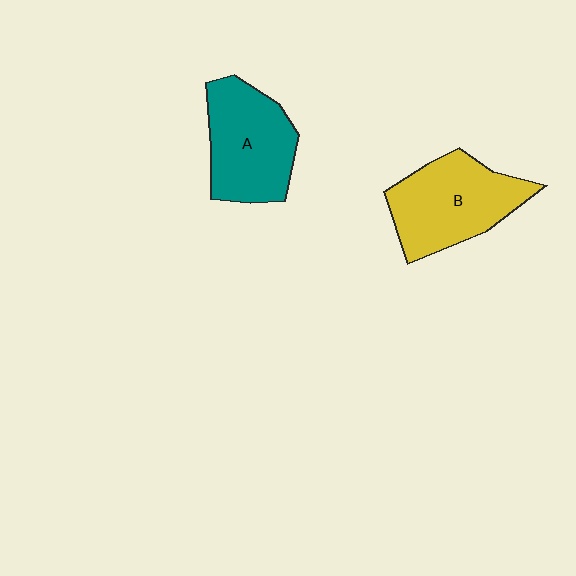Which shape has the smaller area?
Shape A (teal).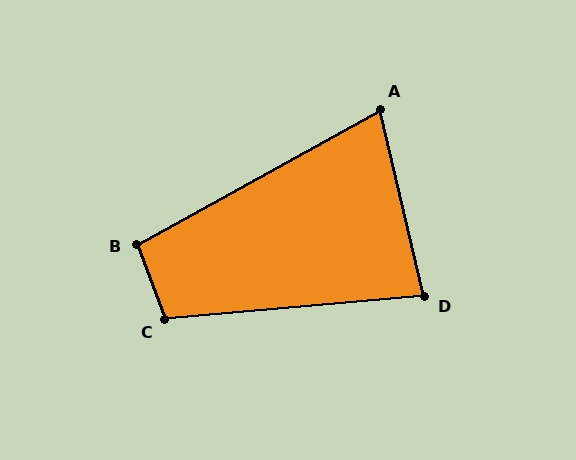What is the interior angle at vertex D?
Approximately 82 degrees (acute).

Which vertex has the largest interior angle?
C, at approximately 106 degrees.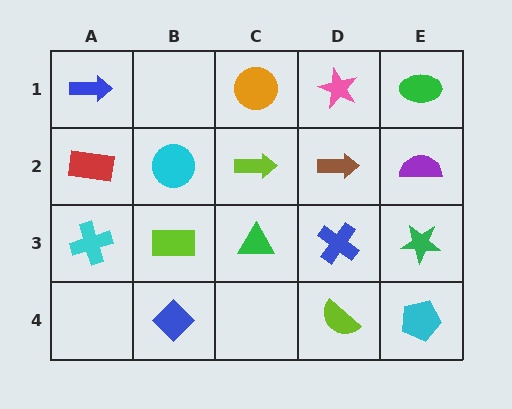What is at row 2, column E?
A purple semicircle.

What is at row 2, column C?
A lime arrow.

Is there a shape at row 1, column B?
No, that cell is empty.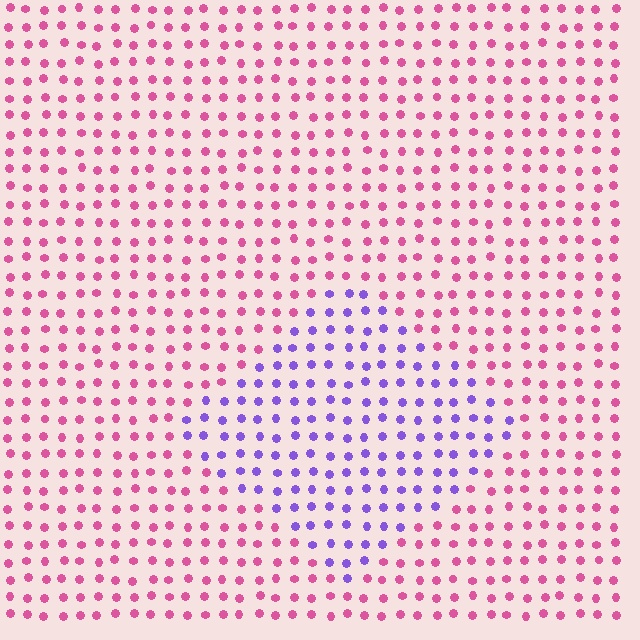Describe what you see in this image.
The image is filled with small pink elements in a uniform arrangement. A diamond-shaped region is visible where the elements are tinted to a slightly different hue, forming a subtle color boundary.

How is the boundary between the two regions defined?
The boundary is defined purely by a slight shift in hue (about 65 degrees). Spacing, size, and orientation are identical on both sides.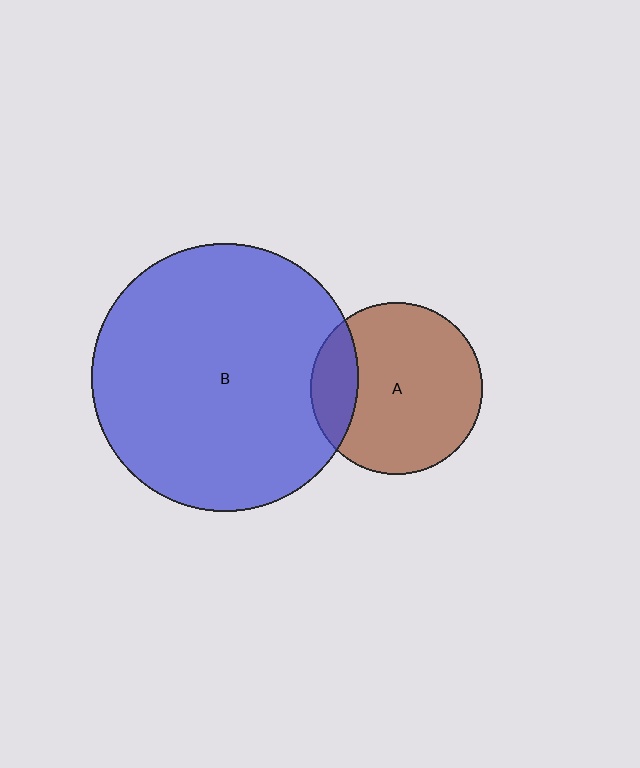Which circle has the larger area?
Circle B (blue).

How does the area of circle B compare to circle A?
Approximately 2.4 times.